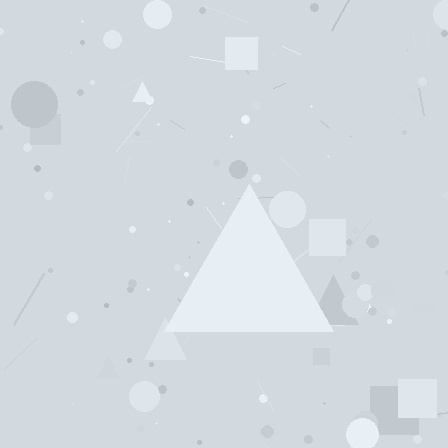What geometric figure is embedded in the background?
A triangle is embedded in the background.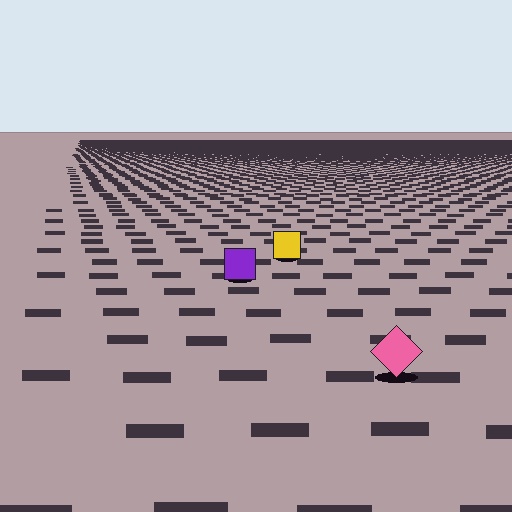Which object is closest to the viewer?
The pink diamond is closest. The texture marks near it are larger and more spread out.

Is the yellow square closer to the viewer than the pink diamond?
No. The pink diamond is closer — you can tell from the texture gradient: the ground texture is coarser near it.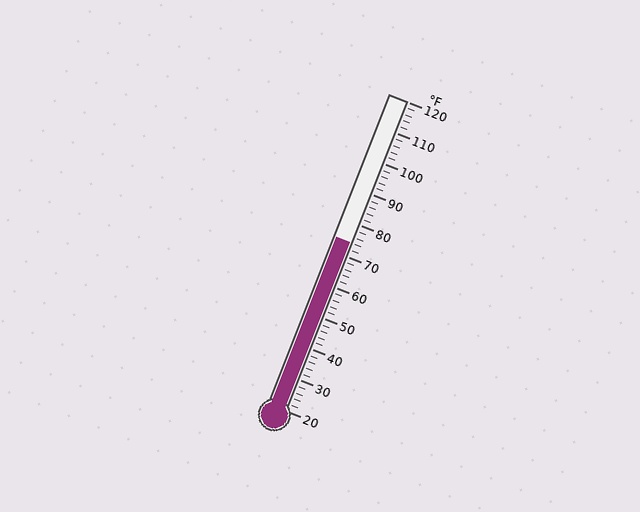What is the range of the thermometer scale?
The thermometer scale ranges from 20°F to 120°F.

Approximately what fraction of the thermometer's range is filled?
The thermometer is filled to approximately 55% of its range.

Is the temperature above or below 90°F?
The temperature is below 90°F.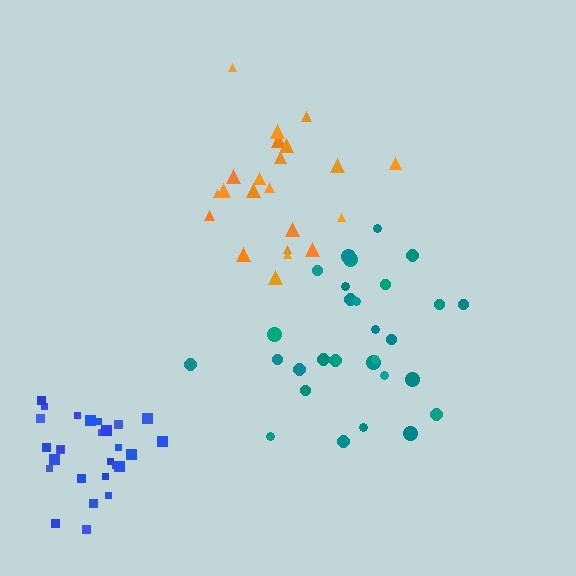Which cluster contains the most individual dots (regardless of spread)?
Teal (29).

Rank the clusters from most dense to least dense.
blue, teal, orange.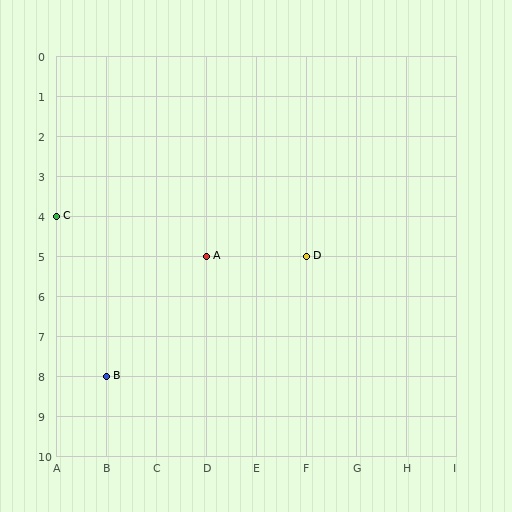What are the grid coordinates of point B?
Point B is at grid coordinates (B, 8).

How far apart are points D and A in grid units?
Points D and A are 2 columns apart.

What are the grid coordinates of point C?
Point C is at grid coordinates (A, 4).